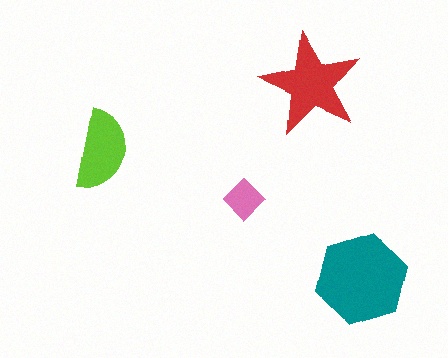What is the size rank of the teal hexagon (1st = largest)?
1st.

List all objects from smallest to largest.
The pink diamond, the lime semicircle, the red star, the teal hexagon.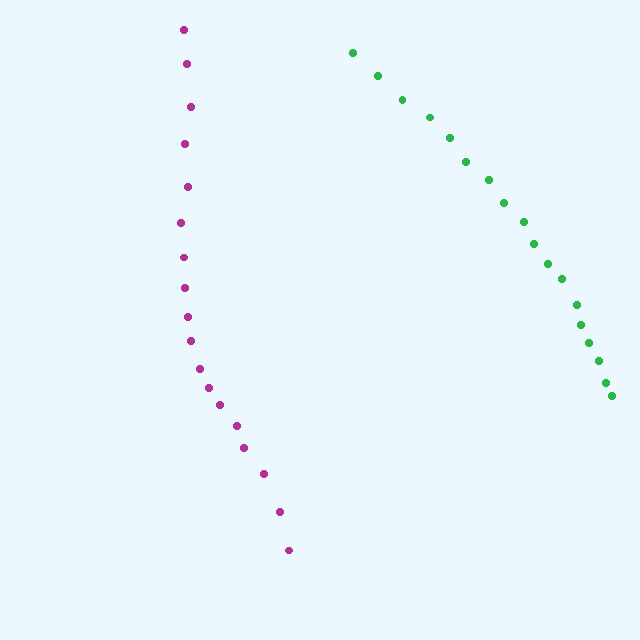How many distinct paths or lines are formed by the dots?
There are 2 distinct paths.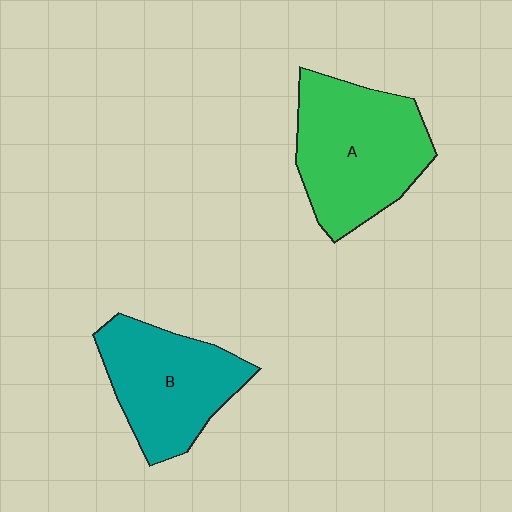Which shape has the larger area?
Shape A (green).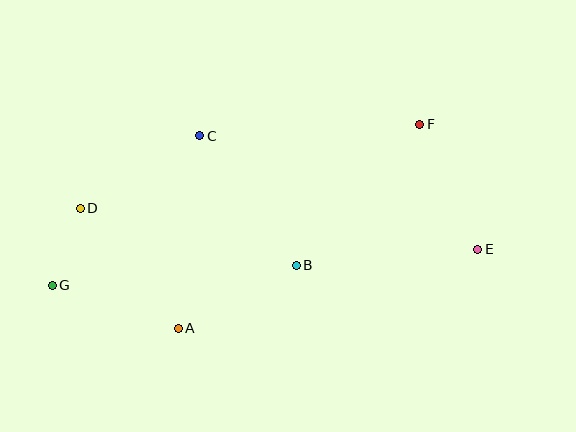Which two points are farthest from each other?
Points E and G are farthest from each other.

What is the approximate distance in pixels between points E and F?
The distance between E and F is approximately 138 pixels.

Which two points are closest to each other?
Points D and G are closest to each other.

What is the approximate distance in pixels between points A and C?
The distance between A and C is approximately 194 pixels.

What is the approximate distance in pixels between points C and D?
The distance between C and D is approximately 140 pixels.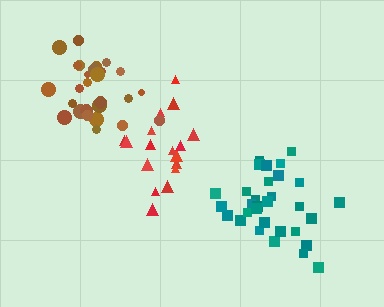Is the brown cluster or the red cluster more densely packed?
Brown.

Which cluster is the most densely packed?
Brown.